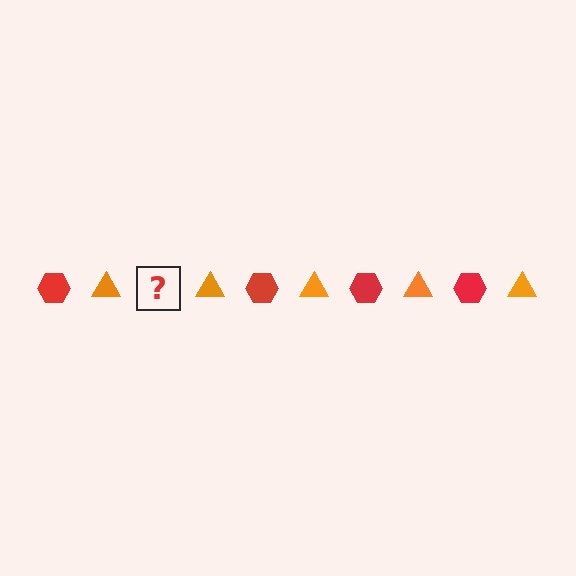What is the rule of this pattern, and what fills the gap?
The rule is that the pattern alternates between red hexagon and orange triangle. The gap should be filled with a red hexagon.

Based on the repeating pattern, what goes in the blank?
The blank should be a red hexagon.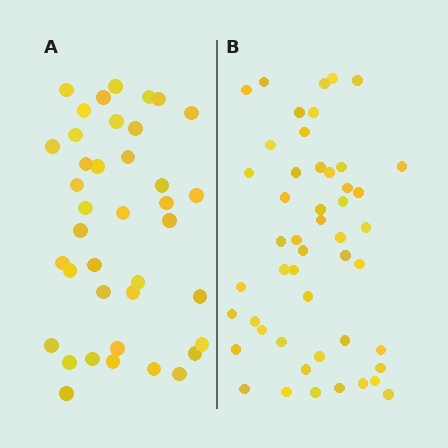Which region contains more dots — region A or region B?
Region B (the right region) has more dots.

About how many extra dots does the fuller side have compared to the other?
Region B has roughly 10 or so more dots than region A.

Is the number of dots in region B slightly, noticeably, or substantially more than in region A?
Region B has noticeably more, but not dramatically so. The ratio is roughly 1.3 to 1.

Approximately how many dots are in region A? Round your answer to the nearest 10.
About 40 dots. (The exact count is 39, which rounds to 40.)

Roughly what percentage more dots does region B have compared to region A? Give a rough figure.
About 25% more.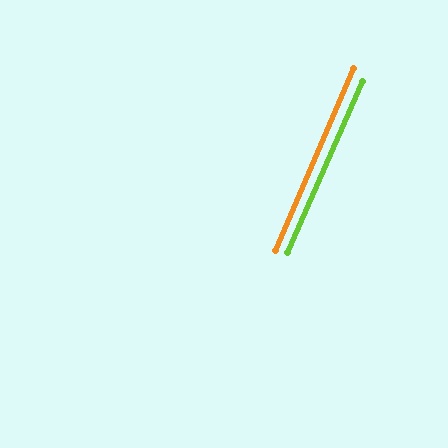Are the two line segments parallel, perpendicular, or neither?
Parallel — their directions differ by only 0.2°.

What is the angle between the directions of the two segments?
Approximately 0 degrees.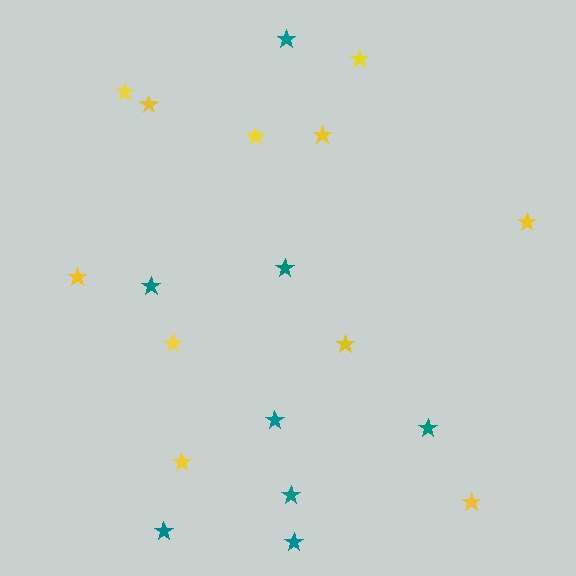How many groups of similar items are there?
There are 2 groups: one group of yellow stars (11) and one group of teal stars (8).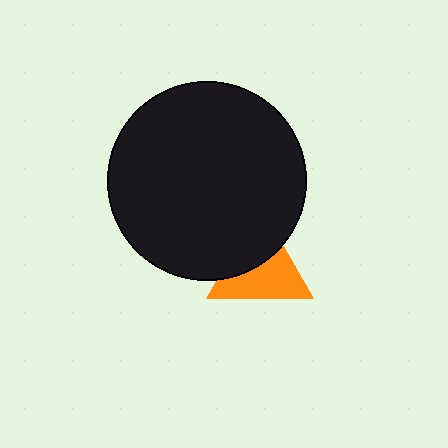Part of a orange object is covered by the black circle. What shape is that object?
It is a triangle.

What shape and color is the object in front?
The object in front is a black circle.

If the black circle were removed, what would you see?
You would see the complete orange triangle.